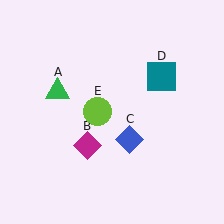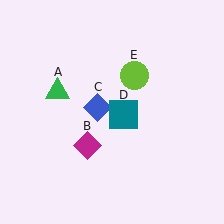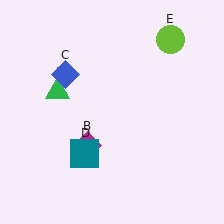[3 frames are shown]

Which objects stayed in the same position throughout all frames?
Green triangle (object A) and magenta diamond (object B) remained stationary.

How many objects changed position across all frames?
3 objects changed position: blue diamond (object C), teal square (object D), lime circle (object E).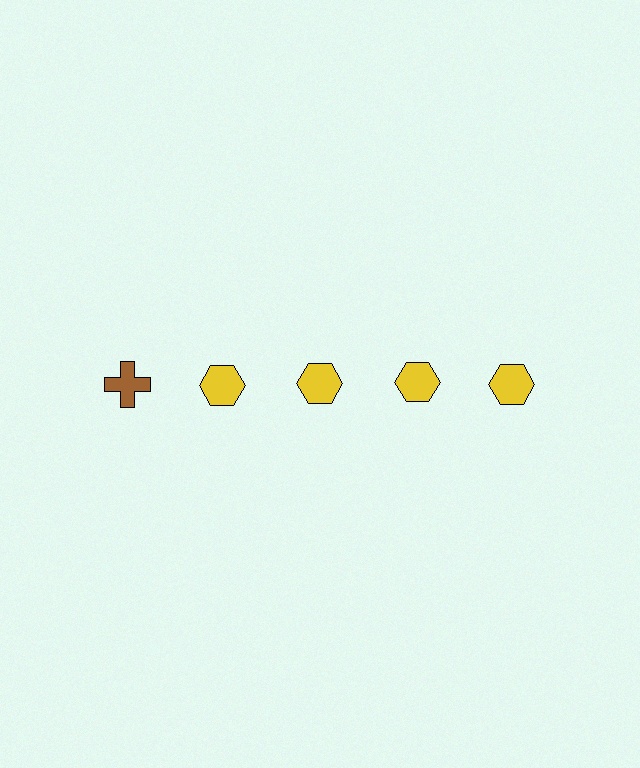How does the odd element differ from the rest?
It differs in both color (brown instead of yellow) and shape (cross instead of hexagon).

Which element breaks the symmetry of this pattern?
The brown cross in the top row, leftmost column breaks the symmetry. All other shapes are yellow hexagons.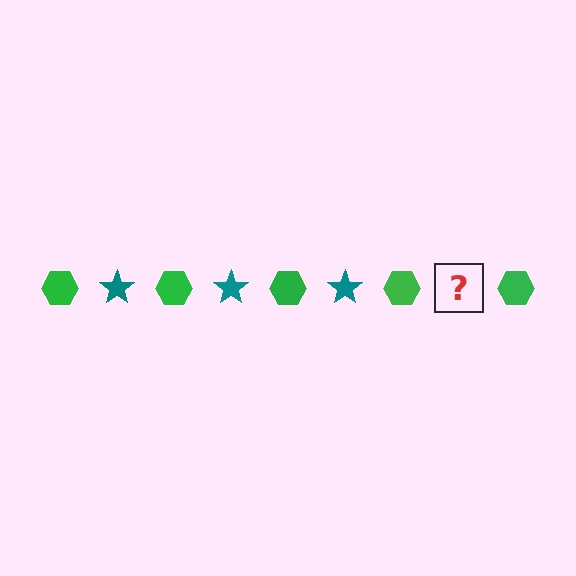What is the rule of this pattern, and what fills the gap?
The rule is that the pattern alternates between green hexagon and teal star. The gap should be filled with a teal star.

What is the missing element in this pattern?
The missing element is a teal star.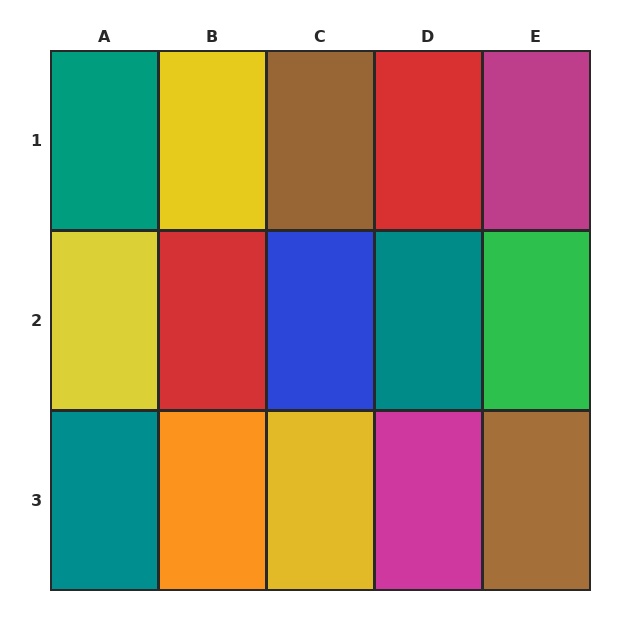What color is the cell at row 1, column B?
Yellow.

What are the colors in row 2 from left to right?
Yellow, red, blue, teal, green.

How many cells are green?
1 cell is green.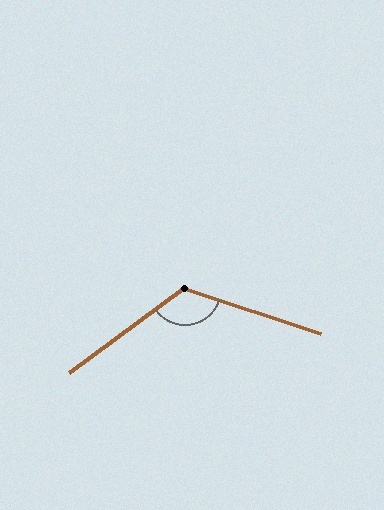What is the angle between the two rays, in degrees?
Approximately 125 degrees.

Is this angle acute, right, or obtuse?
It is obtuse.